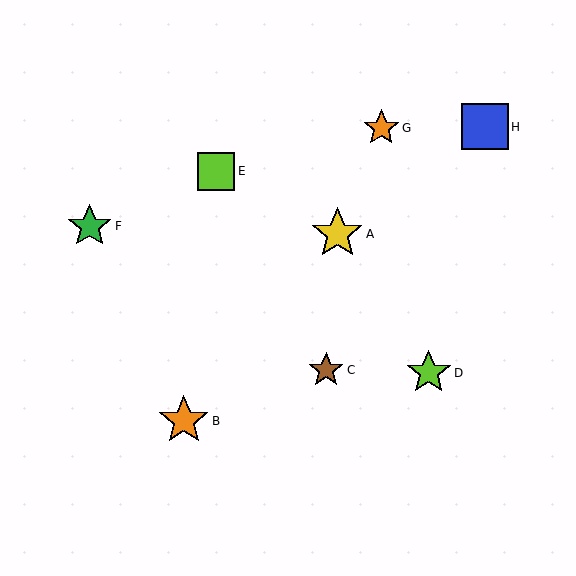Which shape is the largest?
The yellow star (labeled A) is the largest.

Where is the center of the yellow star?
The center of the yellow star is at (337, 234).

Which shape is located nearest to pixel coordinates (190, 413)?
The orange star (labeled B) at (184, 421) is nearest to that location.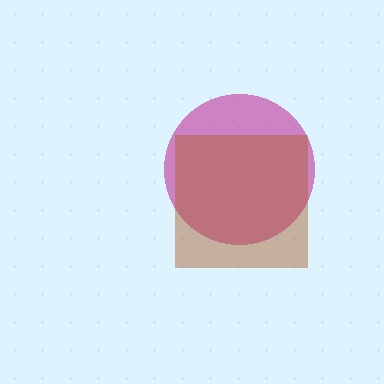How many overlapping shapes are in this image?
There are 2 overlapping shapes in the image.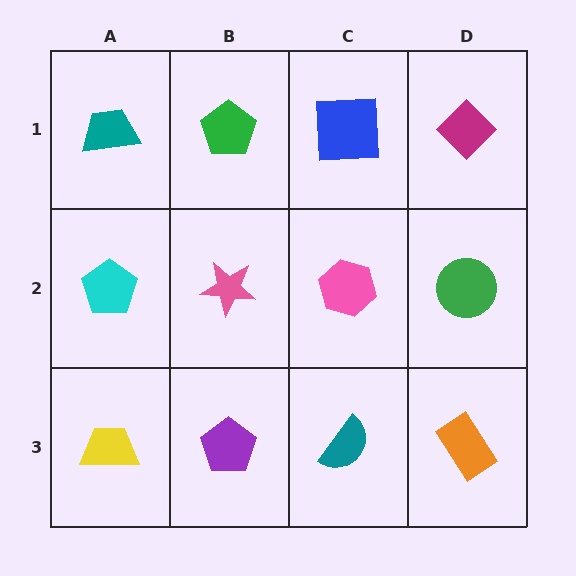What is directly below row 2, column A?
A yellow trapezoid.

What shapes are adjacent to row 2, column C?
A blue square (row 1, column C), a teal semicircle (row 3, column C), a pink star (row 2, column B), a green circle (row 2, column D).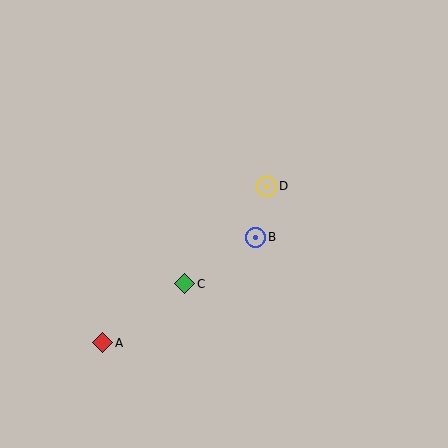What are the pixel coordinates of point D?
Point D is at (267, 186).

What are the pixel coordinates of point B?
Point B is at (256, 237).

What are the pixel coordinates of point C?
Point C is at (185, 284).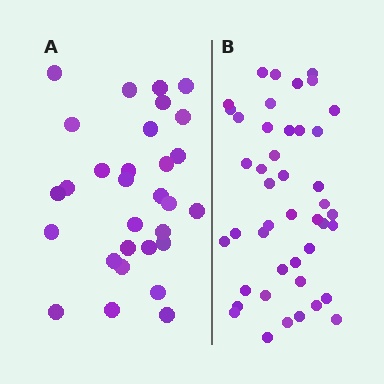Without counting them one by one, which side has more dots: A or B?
Region B (the right region) has more dots.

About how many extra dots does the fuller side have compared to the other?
Region B has approximately 15 more dots than region A.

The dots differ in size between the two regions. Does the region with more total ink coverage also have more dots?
No. Region A has more total ink coverage because its dots are larger, but region B actually contains more individual dots. Total area can be misleading — the number of items is what matters here.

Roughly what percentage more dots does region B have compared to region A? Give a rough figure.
About 45% more.